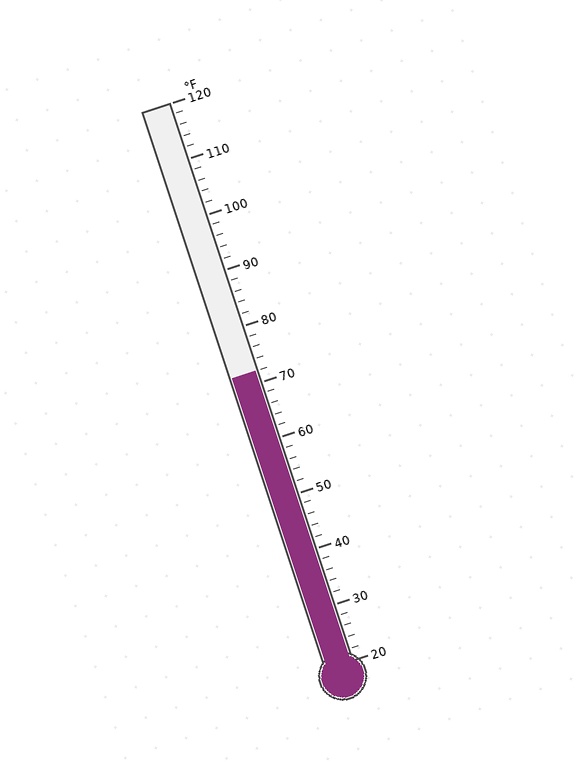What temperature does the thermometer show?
The thermometer shows approximately 72°F.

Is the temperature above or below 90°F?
The temperature is below 90°F.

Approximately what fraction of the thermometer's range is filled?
The thermometer is filled to approximately 50% of its range.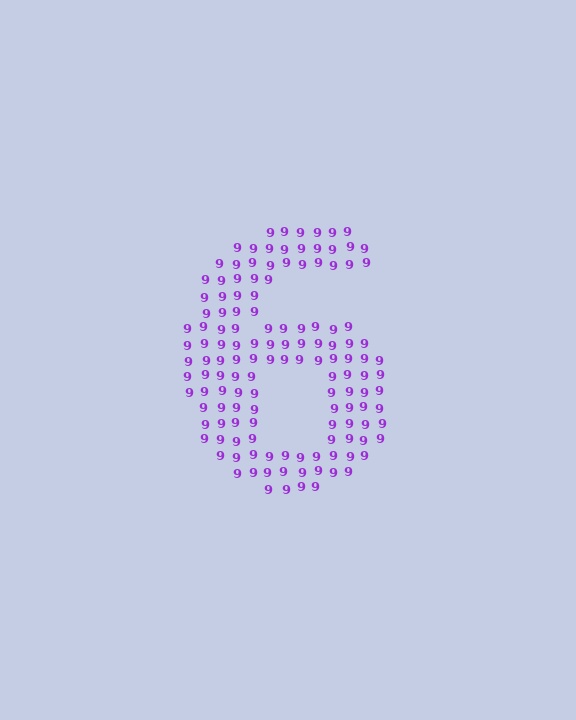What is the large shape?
The large shape is the digit 6.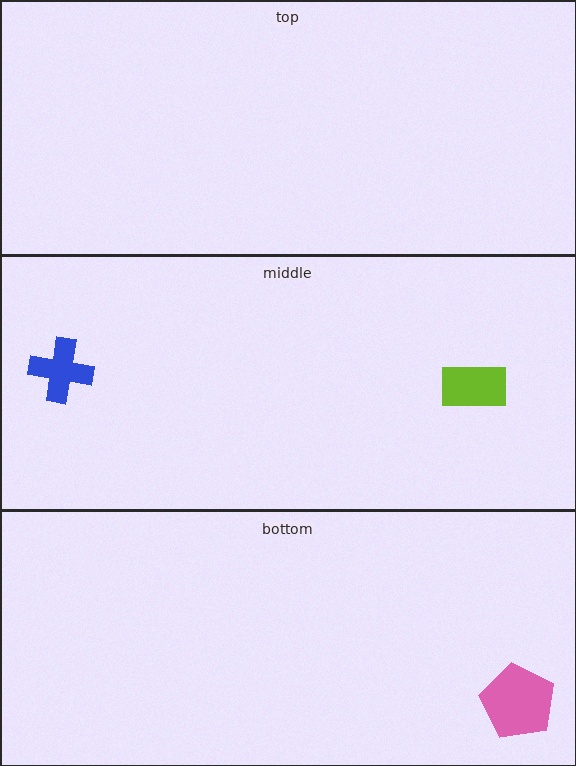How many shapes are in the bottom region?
1.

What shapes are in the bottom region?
The pink pentagon.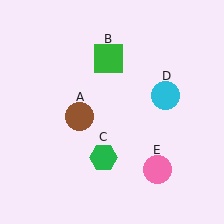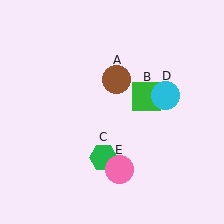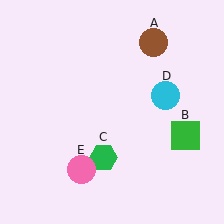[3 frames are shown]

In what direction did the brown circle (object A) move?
The brown circle (object A) moved up and to the right.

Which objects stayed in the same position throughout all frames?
Green hexagon (object C) and cyan circle (object D) remained stationary.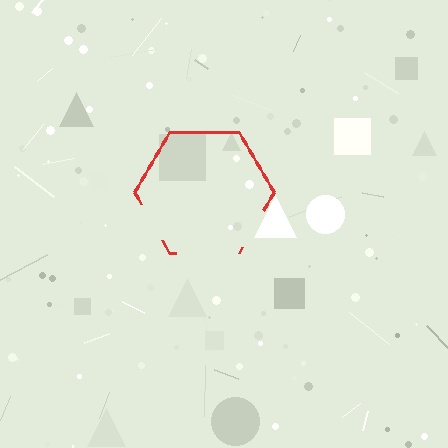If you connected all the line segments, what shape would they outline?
They would outline a hexagon.